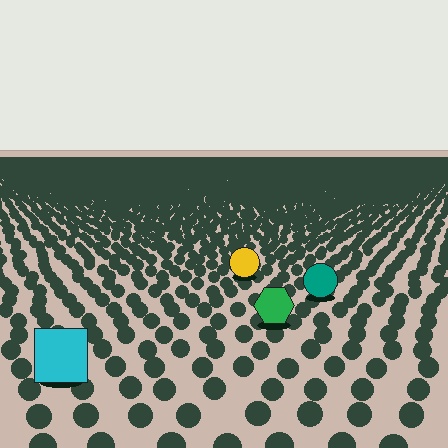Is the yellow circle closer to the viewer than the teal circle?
No. The teal circle is closer — you can tell from the texture gradient: the ground texture is coarser near it.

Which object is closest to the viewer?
The cyan square is closest. The texture marks near it are larger and more spread out.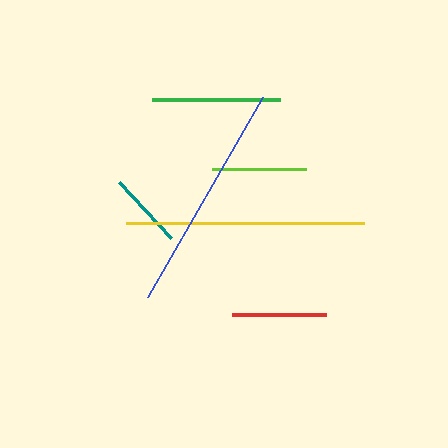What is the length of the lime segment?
The lime segment is approximately 94 pixels long.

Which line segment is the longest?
The yellow line is the longest at approximately 238 pixels.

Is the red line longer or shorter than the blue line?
The blue line is longer than the red line.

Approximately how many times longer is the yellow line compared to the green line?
The yellow line is approximately 1.9 times the length of the green line.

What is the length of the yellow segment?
The yellow segment is approximately 238 pixels long.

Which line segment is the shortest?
The teal line is the shortest at approximately 77 pixels.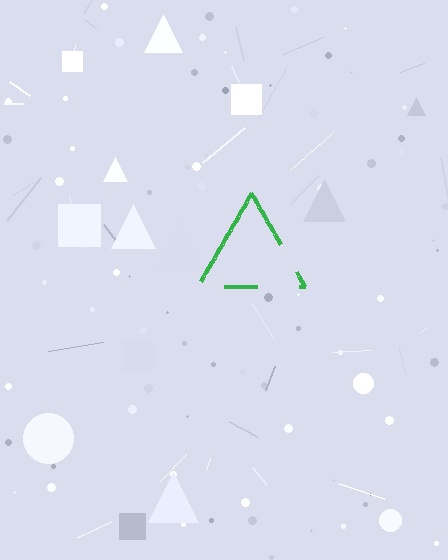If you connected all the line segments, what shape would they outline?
They would outline a triangle.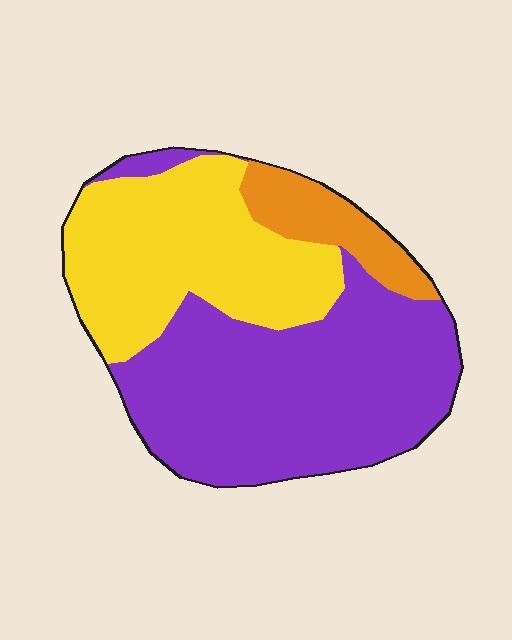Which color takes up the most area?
Purple, at roughly 55%.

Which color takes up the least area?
Orange, at roughly 10%.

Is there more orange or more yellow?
Yellow.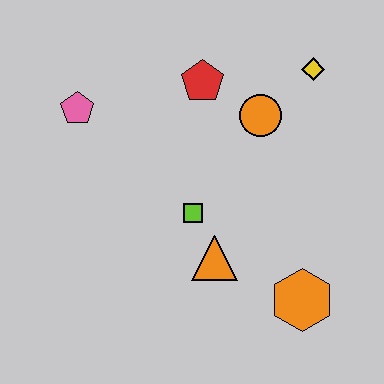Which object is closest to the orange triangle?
The lime square is closest to the orange triangle.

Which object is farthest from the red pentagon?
The orange hexagon is farthest from the red pentagon.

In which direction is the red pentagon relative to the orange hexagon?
The red pentagon is above the orange hexagon.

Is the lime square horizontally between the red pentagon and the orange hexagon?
No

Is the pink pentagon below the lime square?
No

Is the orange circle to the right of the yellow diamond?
No